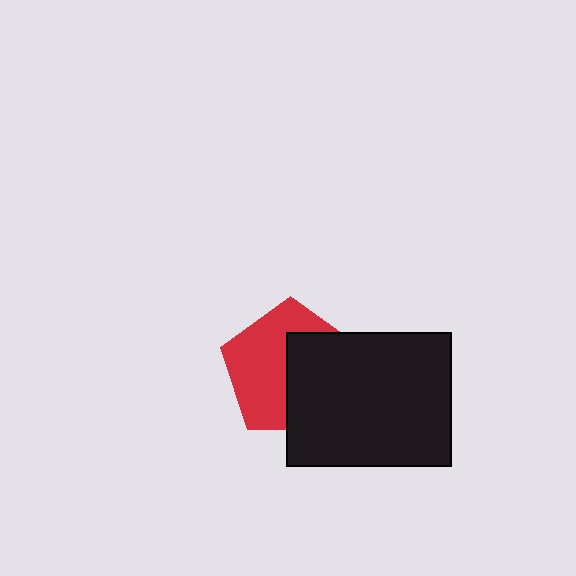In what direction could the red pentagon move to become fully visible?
The red pentagon could move left. That would shift it out from behind the black rectangle entirely.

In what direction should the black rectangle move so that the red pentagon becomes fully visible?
The black rectangle should move right. That is the shortest direction to clear the overlap and leave the red pentagon fully visible.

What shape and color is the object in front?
The object in front is a black rectangle.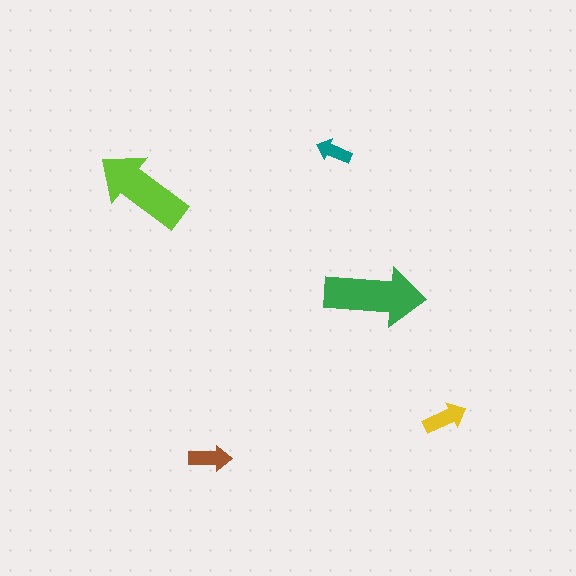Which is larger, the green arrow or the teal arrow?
The green one.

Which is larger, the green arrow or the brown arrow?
The green one.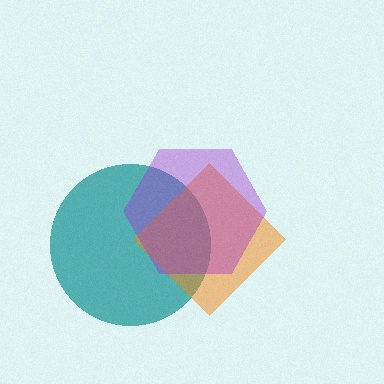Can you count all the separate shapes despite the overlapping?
Yes, there are 3 separate shapes.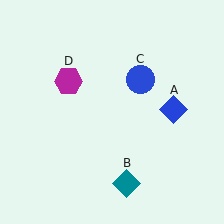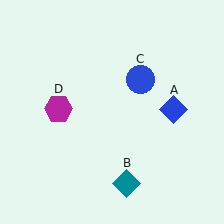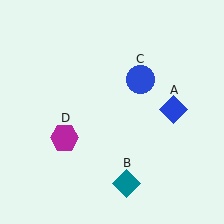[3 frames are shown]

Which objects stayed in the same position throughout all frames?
Blue diamond (object A) and teal diamond (object B) and blue circle (object C) remained stationary.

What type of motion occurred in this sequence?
The magenta hexagon (object D) rotated counterclockwise around the center of the scene.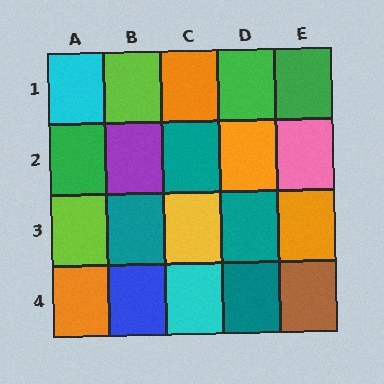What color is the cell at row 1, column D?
Green.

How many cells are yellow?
1 cell is yellow.